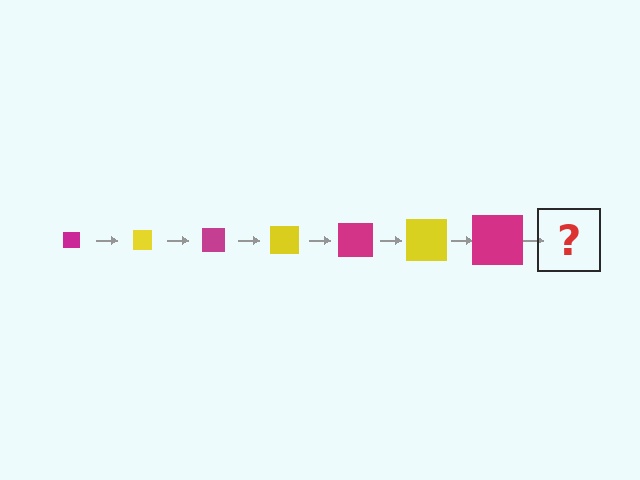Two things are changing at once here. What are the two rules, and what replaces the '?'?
The two rules are that the square grows larger each step and the color cycles through magenta and yellow. The '?' should be a yellow square, larger than the previous one.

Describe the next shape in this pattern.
It should be a yellow square, larger than the previous one.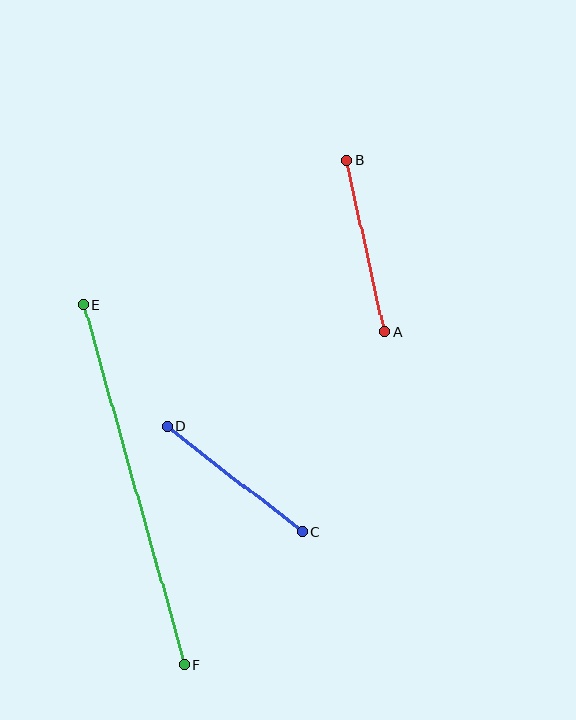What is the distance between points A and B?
The distance is approximately 175 pixels.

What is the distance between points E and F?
The distance is approximately 374 pixels.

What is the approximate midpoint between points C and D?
The midpoint is at approximately (235, 479) pixels.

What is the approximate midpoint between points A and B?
The midpoint is at approximately (365, 246) pixels.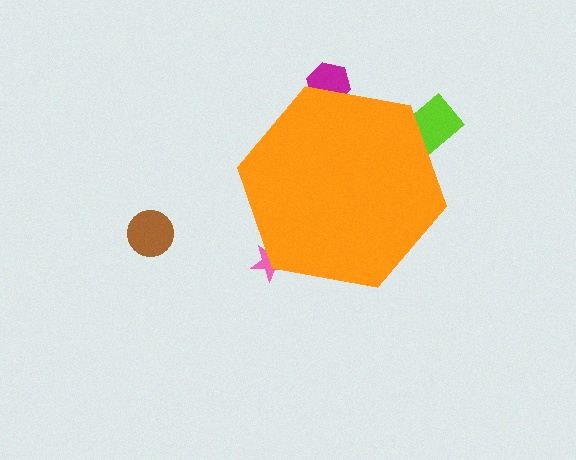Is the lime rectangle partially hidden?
Yes, the lime rectangle is partially hidden behind the orange hexagon.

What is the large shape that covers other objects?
An orange hexagon.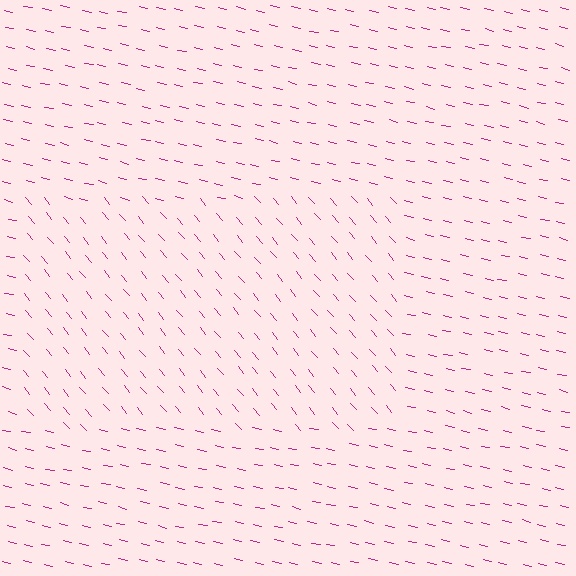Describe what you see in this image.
The image is filled with small magenta line segments. A rectangle region in the image has lines oriented differently from the surrounding lines, creating a visible texture boundary.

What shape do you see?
I see a rectangle.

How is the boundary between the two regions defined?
The boundary is defined purely by a change in line orientation (approximately 37 degrees difference). All lines are the same color and thickness.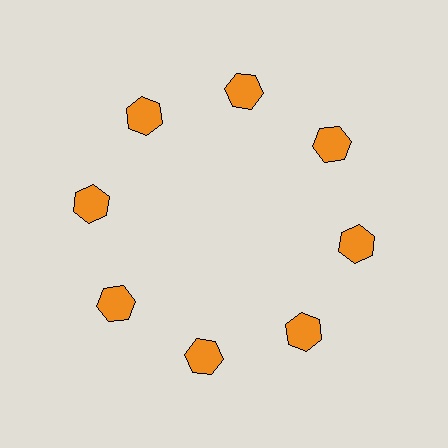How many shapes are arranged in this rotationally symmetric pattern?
There are 8 shapes, arranged in 8 groups of 1.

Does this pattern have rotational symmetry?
Yes, this pattern has 8-fold rotational symmetry. It looks the same after rotating 45 degrees around the center.